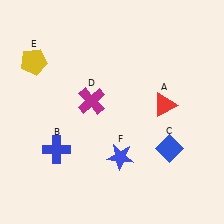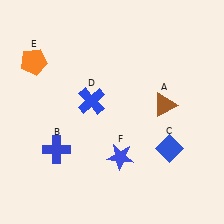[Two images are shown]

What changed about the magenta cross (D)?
In Image 1, D is magenta. In Image 2, it changed to blue.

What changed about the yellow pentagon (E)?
In Image 1, E is yellow. In Image 2, it changed to orange.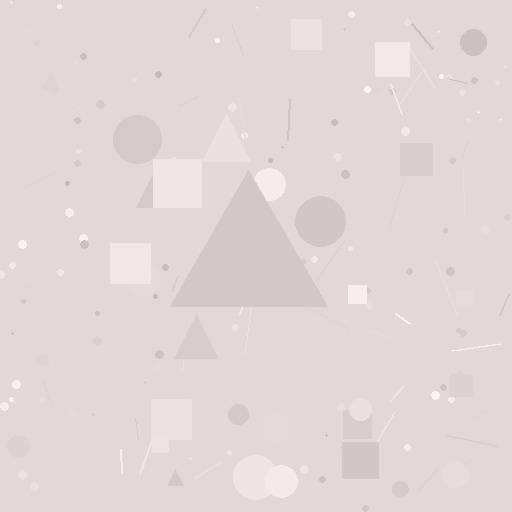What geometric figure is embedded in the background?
A triangle is embedded in the background.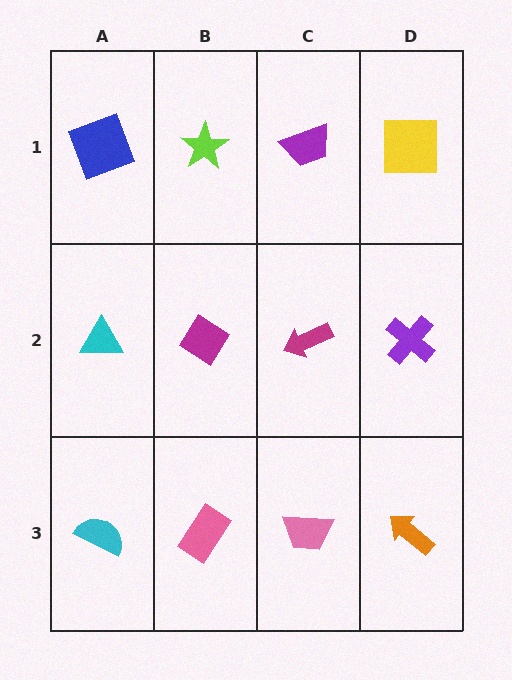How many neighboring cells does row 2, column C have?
4.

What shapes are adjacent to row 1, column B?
A magenta diamond (row 2, column B), a blue square (row 1, column A), a purple trapezoid (row 1, column C).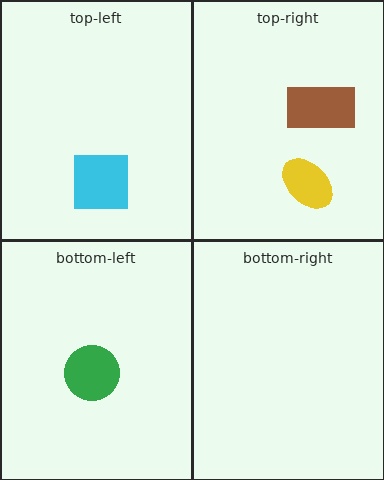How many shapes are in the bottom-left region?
1.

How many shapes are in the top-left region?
1.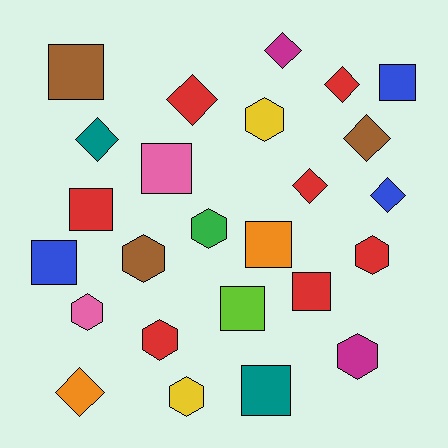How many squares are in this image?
There are 9 squares.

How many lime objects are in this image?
There is 1 lime object.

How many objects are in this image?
There are 25 objects.